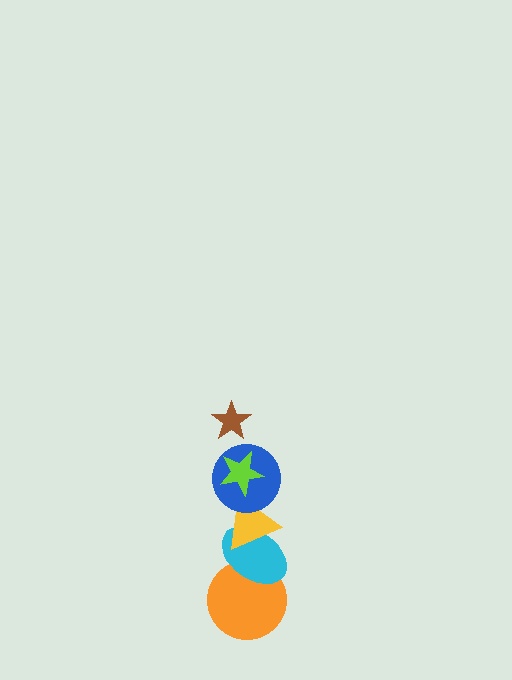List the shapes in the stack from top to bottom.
From top to bottom: the brown star, the lime star, the blue circle, the yellow triangle, the cyan ellipse, the orange circle.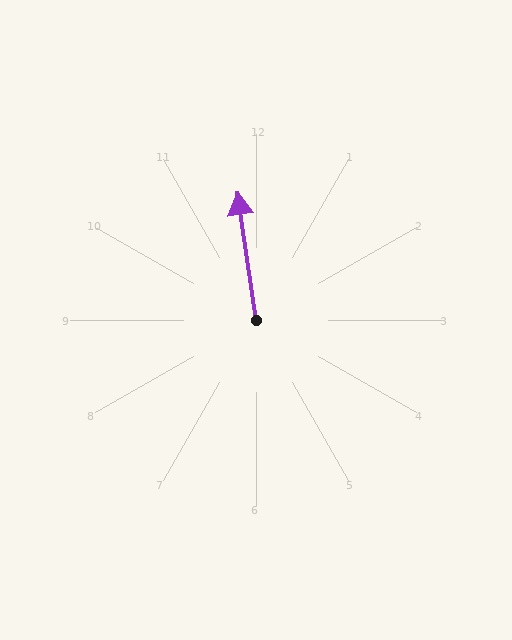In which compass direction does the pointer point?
North.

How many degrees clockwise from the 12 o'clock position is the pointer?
Approximately 352 degrees.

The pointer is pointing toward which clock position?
Roughly 12 o'clock.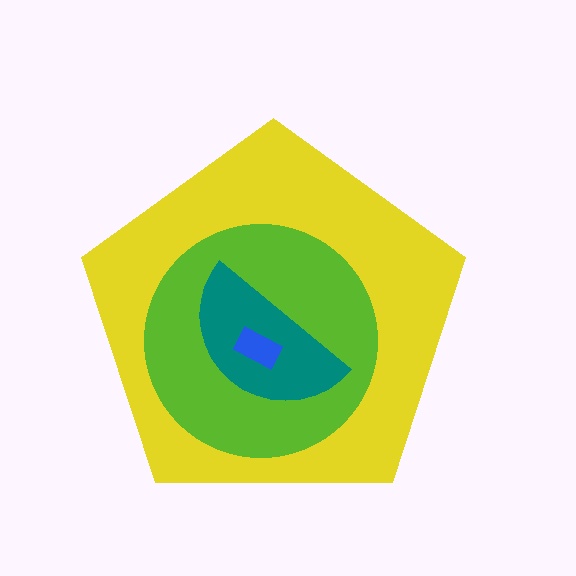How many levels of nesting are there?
4.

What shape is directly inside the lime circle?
The teal semicircle.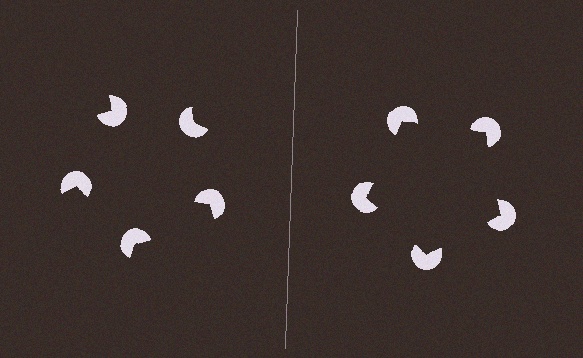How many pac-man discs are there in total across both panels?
10 — 5 on each side.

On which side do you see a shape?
An illusory pentagon appears on the right side. On the left side the wedge cuts are rotated, so no coherent shape forms.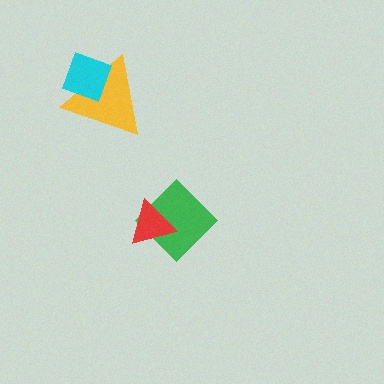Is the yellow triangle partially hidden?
Yes, it is partially covered by another shape.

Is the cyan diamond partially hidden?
No, no other shape covers it.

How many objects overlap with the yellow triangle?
1 object overlaps with the yellow triangle.